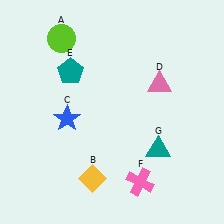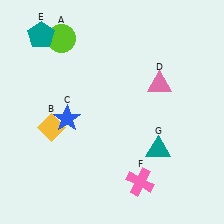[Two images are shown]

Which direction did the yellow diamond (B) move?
The yellow diamond (B) moved up.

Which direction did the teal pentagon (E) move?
The teal pentagon (E) moved up.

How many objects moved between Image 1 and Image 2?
2 objects moved between the two images.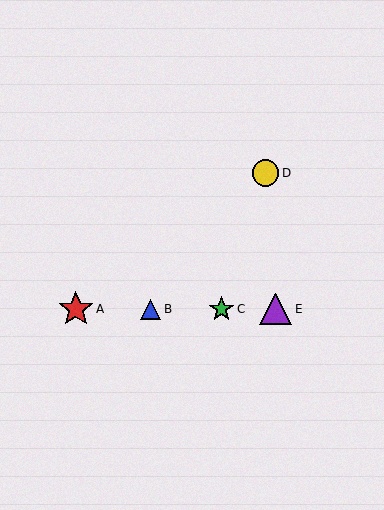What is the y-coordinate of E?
Object E is at y≈309.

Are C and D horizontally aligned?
No, C is at y≈309 and D is at y≈173.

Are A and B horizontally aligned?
Yes, both are at y≈309.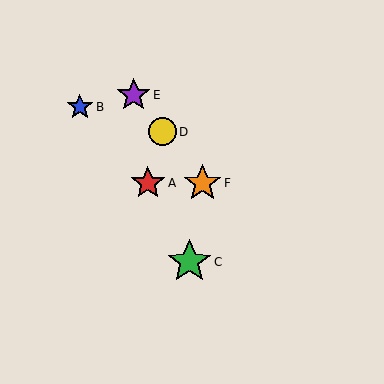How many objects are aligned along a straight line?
3 objects (D, E, F) are aligned along a straight line.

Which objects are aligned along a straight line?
Objects D, E, F are aligned along a straight line.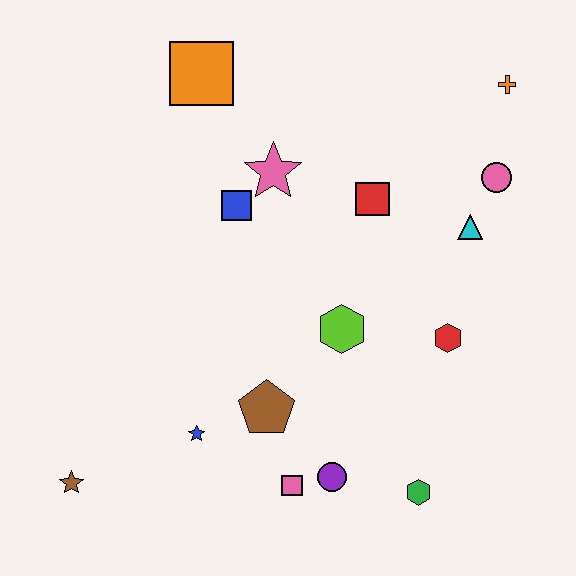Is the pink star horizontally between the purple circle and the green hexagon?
No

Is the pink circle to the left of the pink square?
No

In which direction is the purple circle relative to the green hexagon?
The purple circle is to the left of the green hexagon.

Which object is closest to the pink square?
The purple circle is closest to the pink square.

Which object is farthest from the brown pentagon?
The orange cross is farthest from the brown pentagon.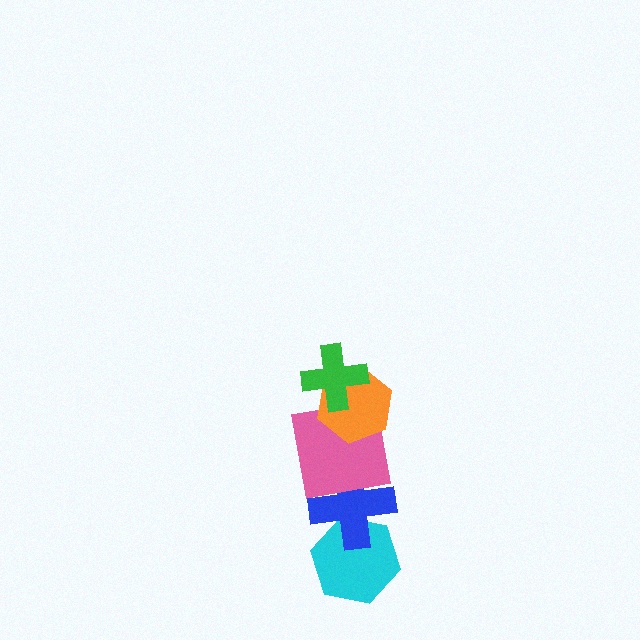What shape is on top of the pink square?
The orange hexagon is on top of the pink square.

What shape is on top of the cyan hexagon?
The blue cross is on top of the cyan hexagon.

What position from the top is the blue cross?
The blue cross is 4th from the top.